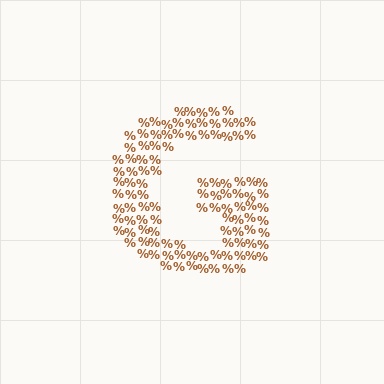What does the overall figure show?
The overall figure shows the letter G.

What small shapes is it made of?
It is made of small percent signs.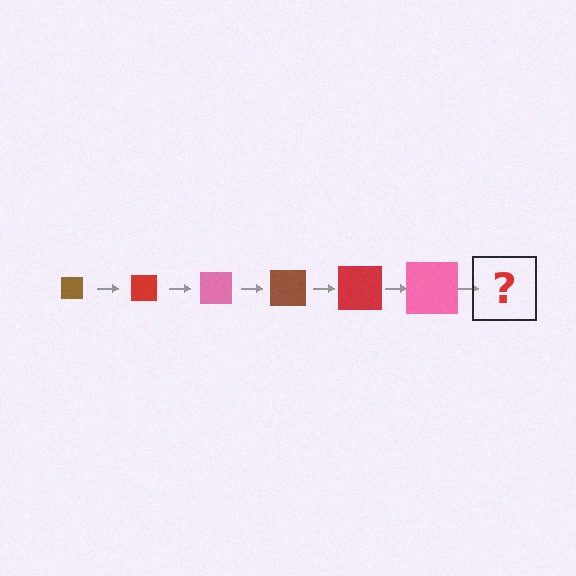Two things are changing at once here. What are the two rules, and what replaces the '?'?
The two rules are that the square grows larger each step and the color cycles through brown, red, and pink. The '?' should be a brown square, larger than the previous one.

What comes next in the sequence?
The next element should be a brown square, larger than the previous one.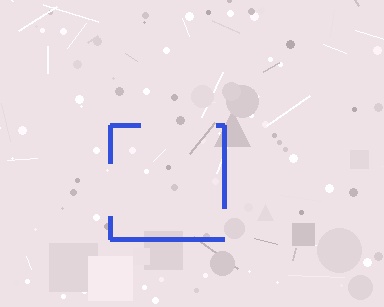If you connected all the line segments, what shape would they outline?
They would outline a square.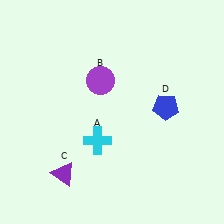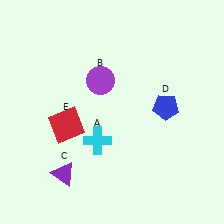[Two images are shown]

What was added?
A red square (E) was added in Image 2.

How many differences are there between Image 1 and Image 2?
There is 1 difference between the two images.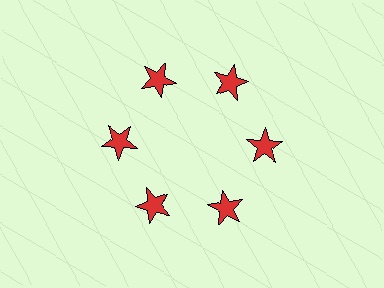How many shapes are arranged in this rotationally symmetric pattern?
There are 6 shapes, arranged in 6 groups of 1.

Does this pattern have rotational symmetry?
Yes, this pattern has 6-fold rotational symmetry. It looks the same after rotating 60 degrees around the center.